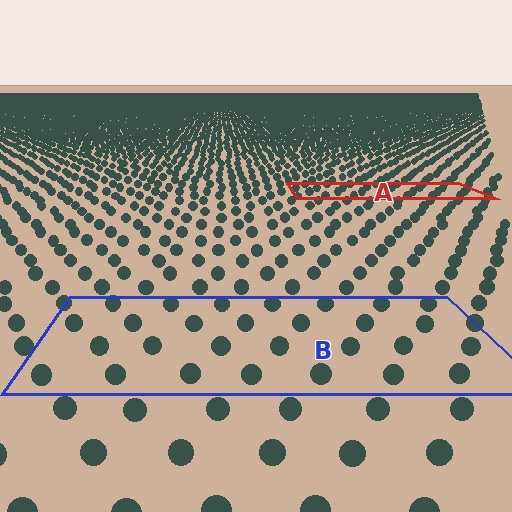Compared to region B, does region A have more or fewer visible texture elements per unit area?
Region A has more texture elements per unit area — they are packed more densely because it is farther away.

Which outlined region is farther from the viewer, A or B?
Region A is farther from the viewer — the texture elements inside it appear smaller and more densely packed.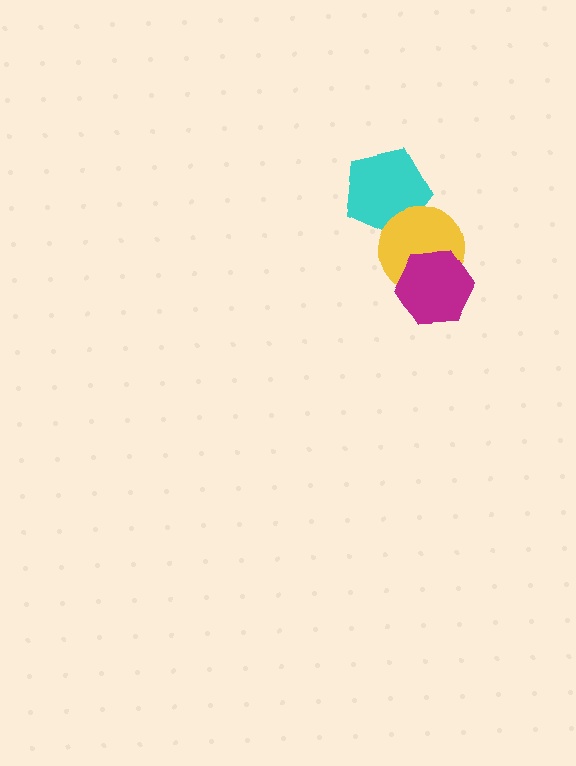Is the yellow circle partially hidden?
Yes, it is partially covered by another shape.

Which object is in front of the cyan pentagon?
The yellow circle is in front of the cyan pentagon.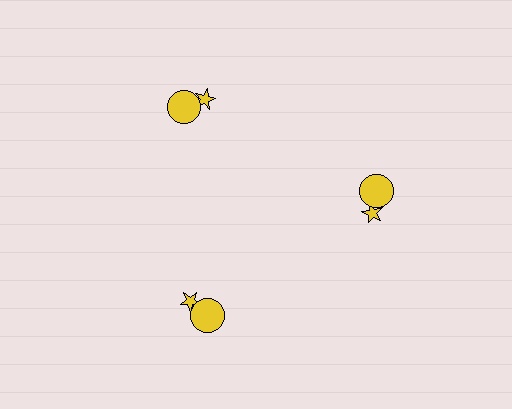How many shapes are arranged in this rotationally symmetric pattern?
There are 6 shapes, arranged in 3 groups of 2.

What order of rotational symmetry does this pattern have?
This pattern has 3-fold rotational symmetry.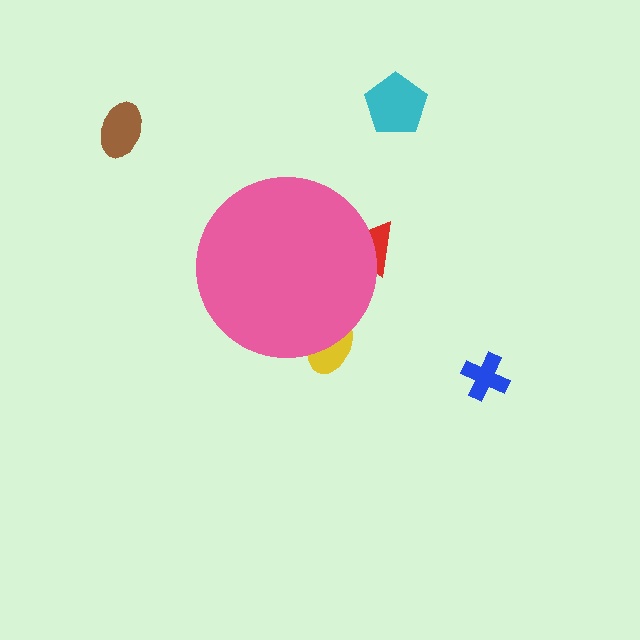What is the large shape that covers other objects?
A pink circle.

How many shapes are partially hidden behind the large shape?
2 shapes are partially hidden.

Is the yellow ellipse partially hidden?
Yes, the yellow ellipse is partially hidden behind the pink circle.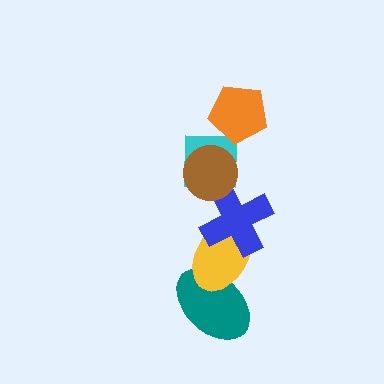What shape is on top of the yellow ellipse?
The blue cross is on top of the yellow ellipse.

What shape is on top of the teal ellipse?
The yellow ellipse is on top of the teal ellipse.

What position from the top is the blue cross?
The blue cross is 4th from the top.